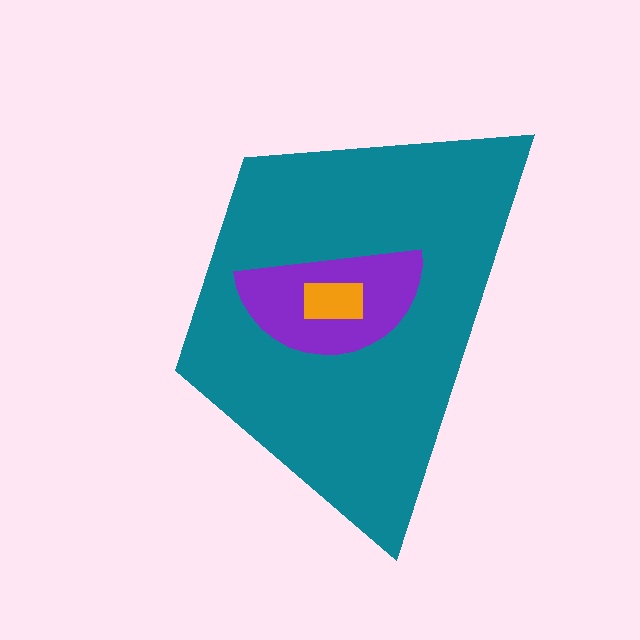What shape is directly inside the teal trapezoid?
The purple semicircle.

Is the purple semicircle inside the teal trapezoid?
Yes.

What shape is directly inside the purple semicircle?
The orange rectangle.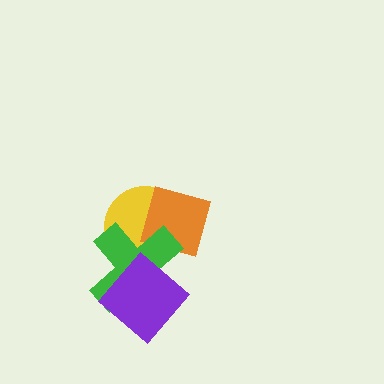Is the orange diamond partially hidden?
Yes, it is partially covered by another shape.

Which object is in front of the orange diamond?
The green cross is in front of the orange diamond.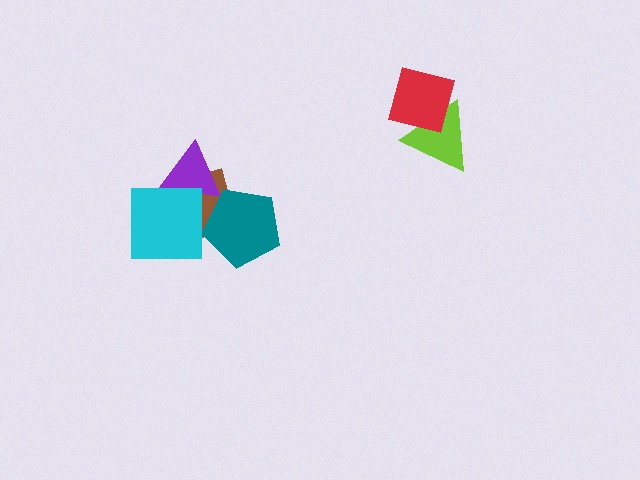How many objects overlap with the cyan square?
2 objects overlap with the cyan square.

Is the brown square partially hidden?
Yes, it is partially covered by another shape.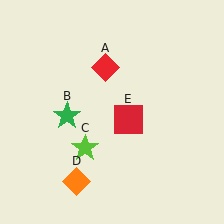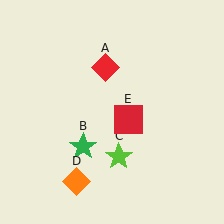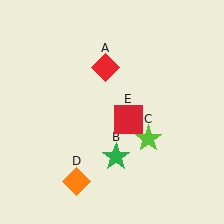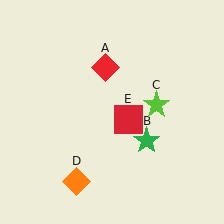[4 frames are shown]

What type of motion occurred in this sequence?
The green star (object B), lime star (object C) rotated counterclockwise around the center of the scene.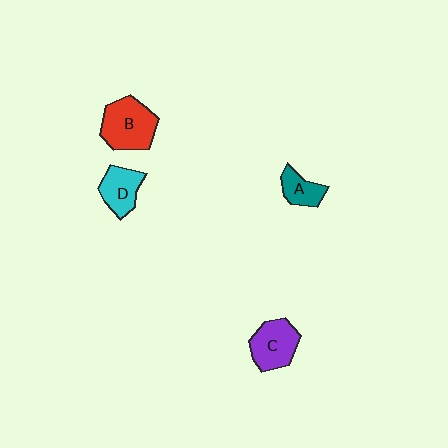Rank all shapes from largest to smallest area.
From largest to smallest: B (red), C (purple), D (cyan), A (teal).